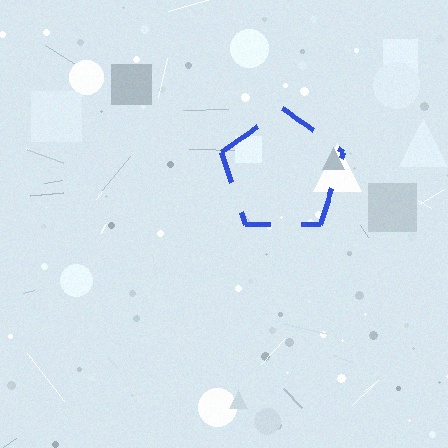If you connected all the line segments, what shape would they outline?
They would outline a pentagon.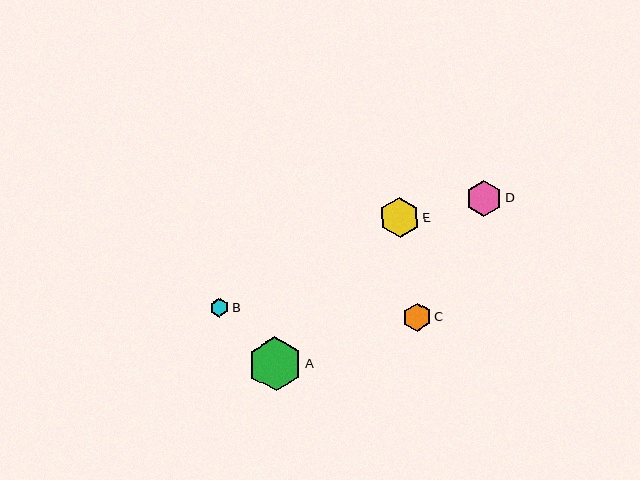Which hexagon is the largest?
Hexagon A is the largest with a size of approximately 54 pixels.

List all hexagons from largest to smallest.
From largest to smallest: A, E, D, C, B.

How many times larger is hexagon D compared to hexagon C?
Hexagon D is approximately 1.2 times the size of hexagon C.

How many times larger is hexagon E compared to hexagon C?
Hexagon E is approximately 1.4 times the size of hexagon C.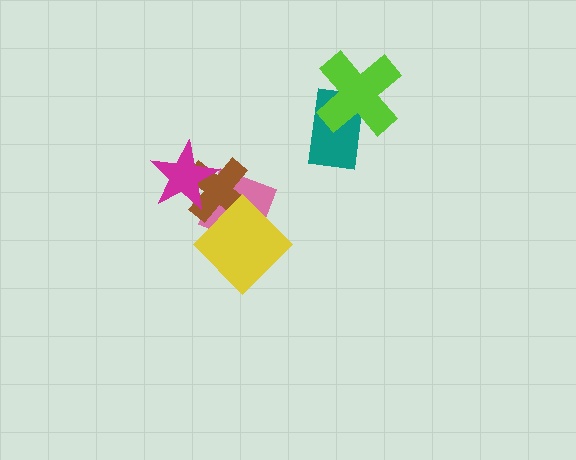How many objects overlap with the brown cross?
3 objects overlap with the brown cross.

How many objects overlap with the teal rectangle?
1 object overlaps with the teal rectangle.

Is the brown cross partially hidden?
Yes, it is partially covered by another shape.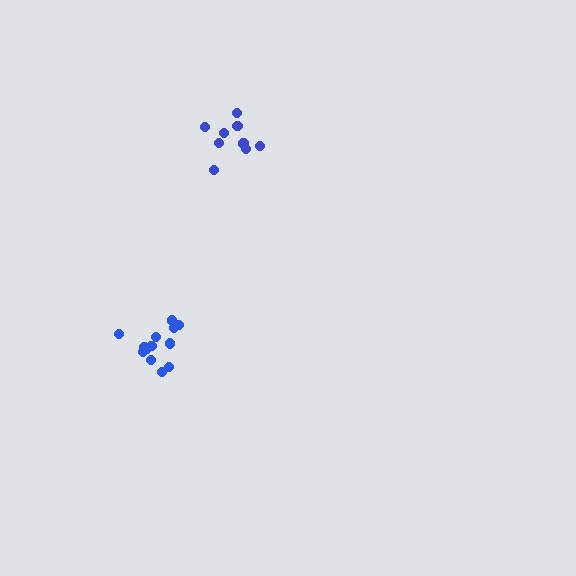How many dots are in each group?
Group 1: 9 dots, Group 2: 13 dots (22 total).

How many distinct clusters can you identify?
There are 2 distinct clusters.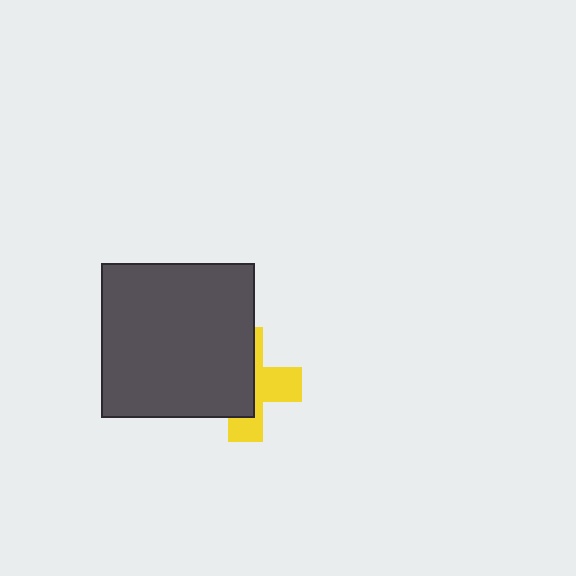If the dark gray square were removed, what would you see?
You would see the complete yellow cross.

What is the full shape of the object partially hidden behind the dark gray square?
The partially hidden object is a yellow cross.